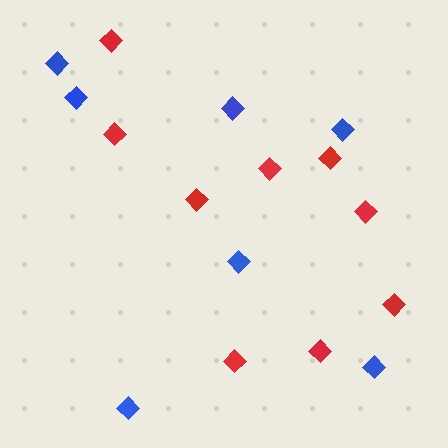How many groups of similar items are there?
There are 2 groups: one group of red diamonds (9) and one group of blue diamonds (7).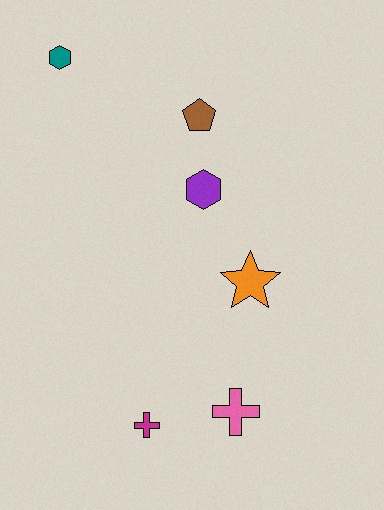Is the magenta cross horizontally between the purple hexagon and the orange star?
No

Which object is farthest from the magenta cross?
The teal hexagon is farthest from the magenta cross.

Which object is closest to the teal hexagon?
The brown pentagon is closest to the teal hexagon.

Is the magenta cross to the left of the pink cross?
Yes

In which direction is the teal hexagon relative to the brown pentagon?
The teal hexagon is to the left of the brown pentagon.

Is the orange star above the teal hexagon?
No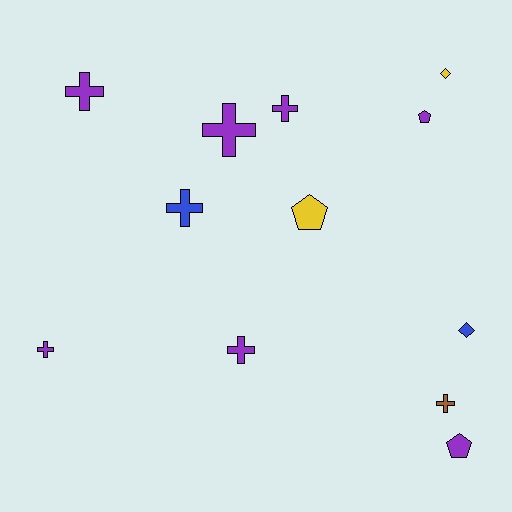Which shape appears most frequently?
Cross, with 7 objects.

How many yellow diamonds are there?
There is 1 yellow diamond.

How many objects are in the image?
There are 12 objects.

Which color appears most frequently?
Purple, with 7 objects.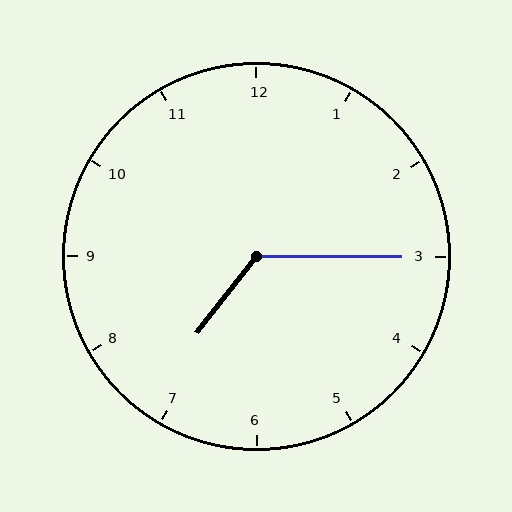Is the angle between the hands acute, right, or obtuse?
It is obtuse.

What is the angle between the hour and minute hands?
Approximately 128 degrees.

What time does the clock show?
7:15.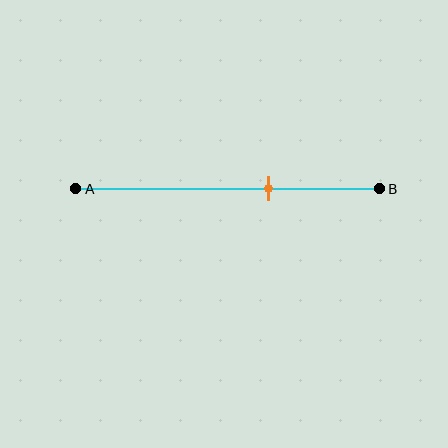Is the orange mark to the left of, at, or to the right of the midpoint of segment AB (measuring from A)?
The orange mark is to the right of the midpoint of segment AB.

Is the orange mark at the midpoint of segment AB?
No, the mark is at about 65% from A, not at the 50% midpoint.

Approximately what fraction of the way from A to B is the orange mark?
The orange mark is approximately 65% of the way from A to B.